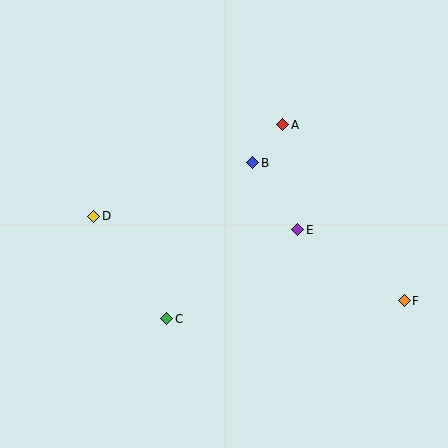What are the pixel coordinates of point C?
Point C is at (167, 319).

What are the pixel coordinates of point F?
Point F is at (404, 301).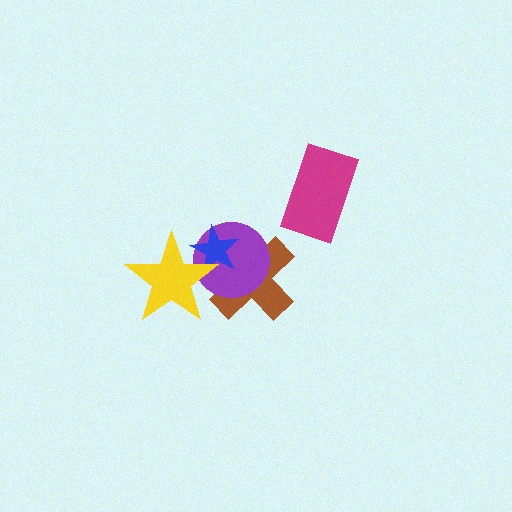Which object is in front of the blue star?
The yellow star is in front of the blue star.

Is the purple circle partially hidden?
Yes, it is partially covered by another shape.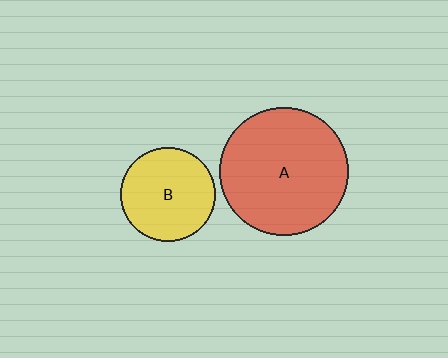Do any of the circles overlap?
No, none of the circles overlap.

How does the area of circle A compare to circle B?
Approximately 1.9 times.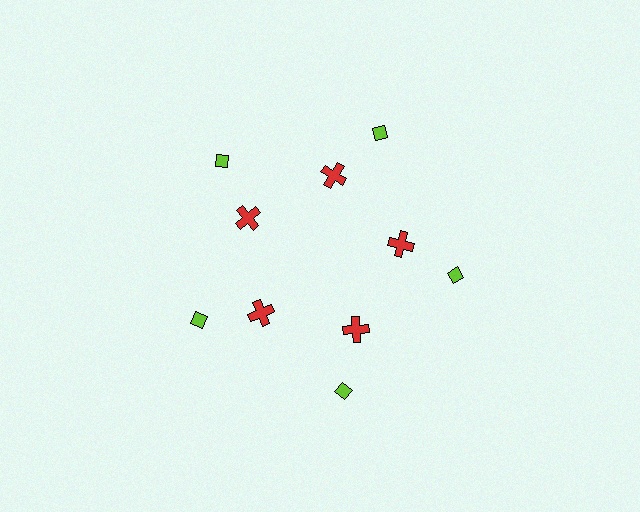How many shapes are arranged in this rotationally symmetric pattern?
There are 10 shapes, arranged in 5 groups of 2.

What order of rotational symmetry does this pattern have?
This pattern has 5-fold rotational symmetry.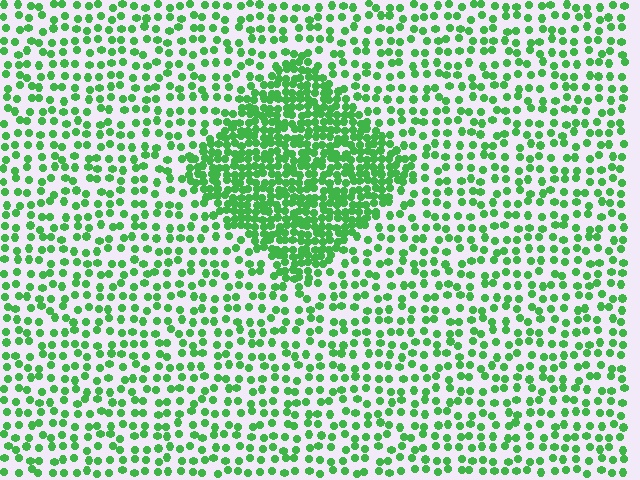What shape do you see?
I see a diamond.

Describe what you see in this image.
The image contains small green elements arranged at two different densities. A diamond-shaped region is visible where the elements are more densely packed than the surrounding area.